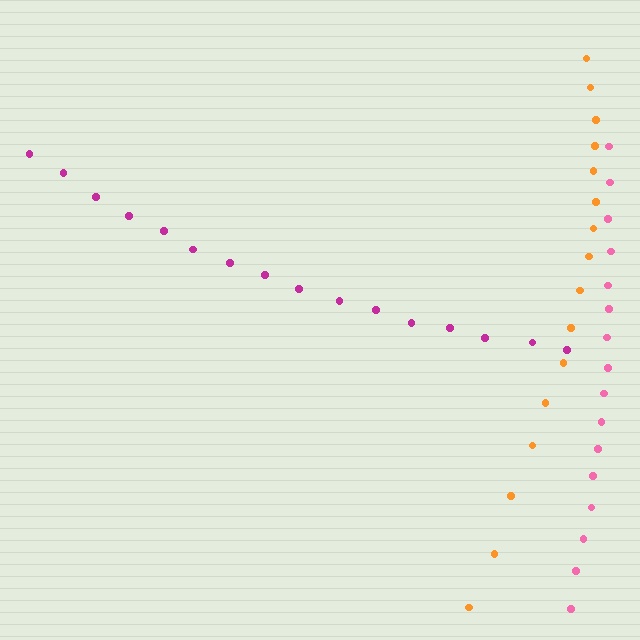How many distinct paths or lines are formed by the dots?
There are 3 distinct paths.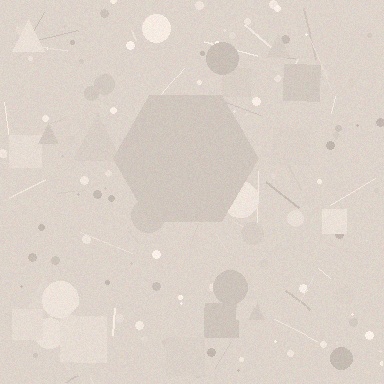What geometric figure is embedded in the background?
A hexagon is embedded in the background.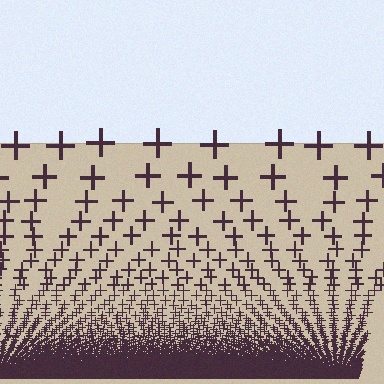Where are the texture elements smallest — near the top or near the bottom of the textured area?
Near the bottom.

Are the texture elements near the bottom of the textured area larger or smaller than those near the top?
Smaller. The gradient is inverted — elements near the bottom are smaller and denser.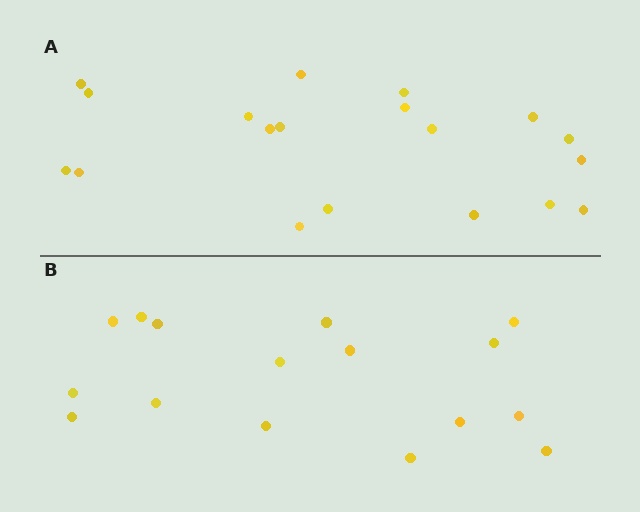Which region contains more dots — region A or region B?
Region A (the top region) has more dots.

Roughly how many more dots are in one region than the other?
Region A has just a few more — roughly 2 or 3 more dots than region B.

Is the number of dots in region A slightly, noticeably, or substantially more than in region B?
Region A has only slightly more — the two regions are fairly close. The ratio is roughly 1.2 to 1.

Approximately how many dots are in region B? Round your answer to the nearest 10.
About 20 dots. (The exact count is 16, which rounds to 20.)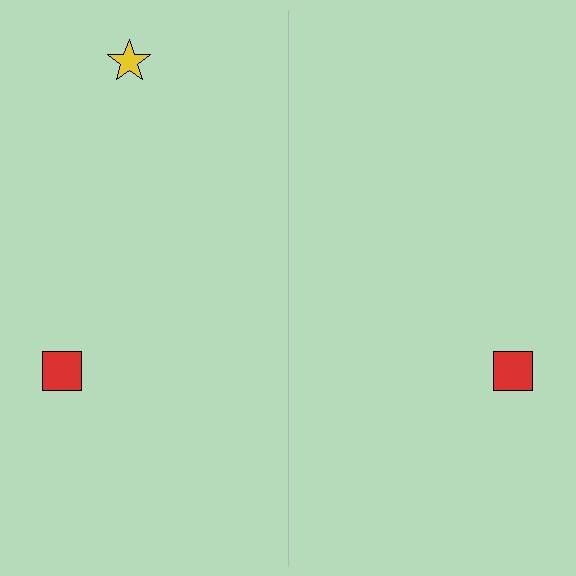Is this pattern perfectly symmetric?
No, the pattern is not perfectly symmetric. A yellow star is missing from the right side.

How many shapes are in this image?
There are 3 shapes in this image.